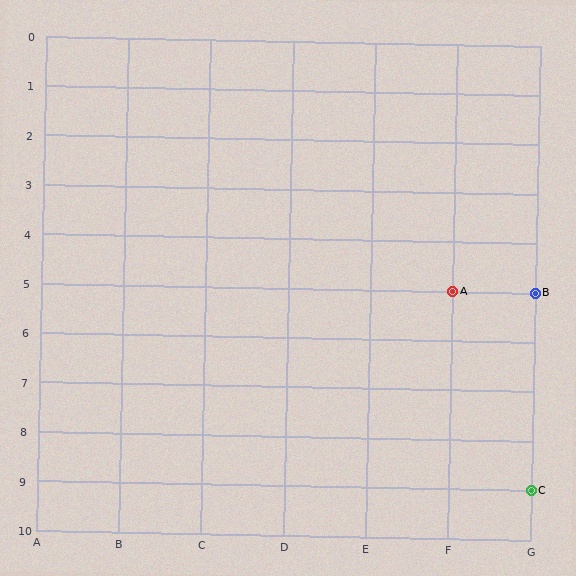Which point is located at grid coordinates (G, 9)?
Point C is at (G, 9).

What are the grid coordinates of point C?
Point C is at grid coordinates (G, 9).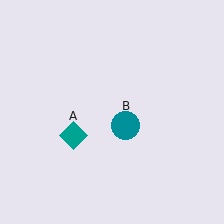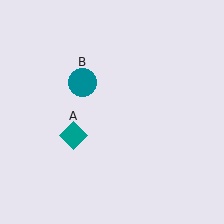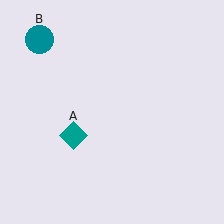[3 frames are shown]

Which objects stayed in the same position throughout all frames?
Teal diamond (object A) remained stationary.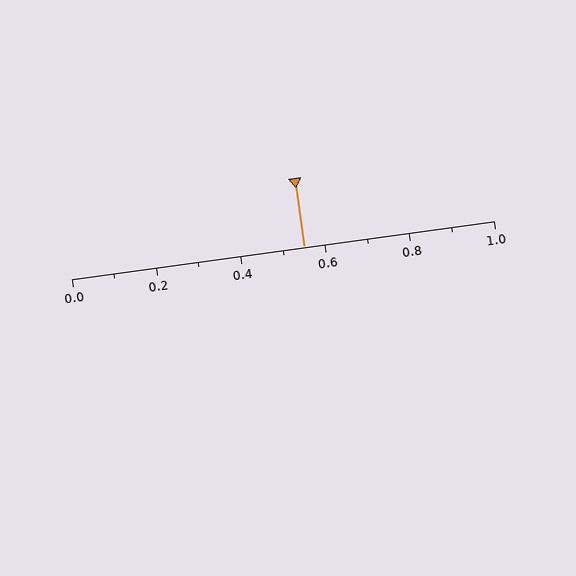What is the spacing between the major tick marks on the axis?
The major ticks are spaced 0.2 apart.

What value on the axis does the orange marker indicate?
The marker indicates approximately 0.55.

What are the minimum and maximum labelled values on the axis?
The axis runs from 0.0 to 1.0.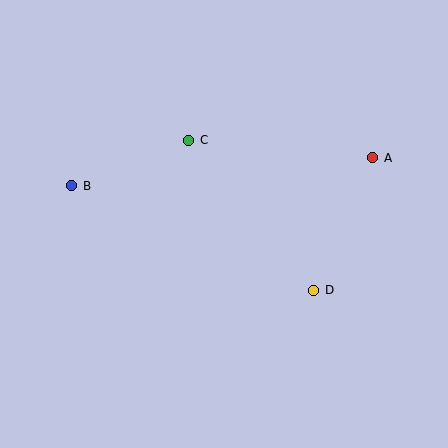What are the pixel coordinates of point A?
Point A is at (373, 158).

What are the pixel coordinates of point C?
Point C is at (189, 140).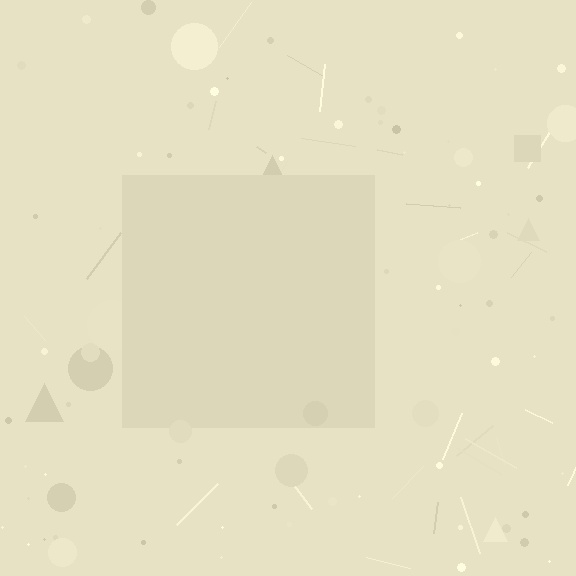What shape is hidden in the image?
A square is hidden in the image.